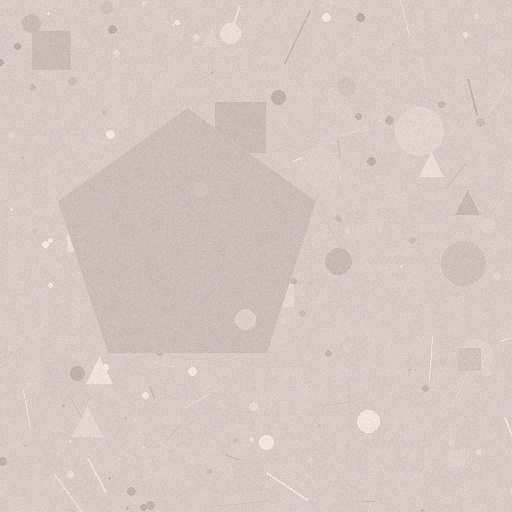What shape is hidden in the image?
A pentagon is hidden in the image.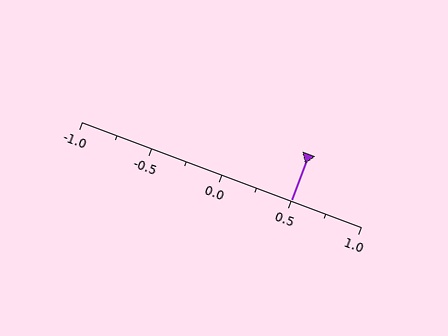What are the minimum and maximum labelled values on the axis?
The axis runs from -1.0 to 1.0.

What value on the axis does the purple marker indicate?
The marker indicates approximately 0.5.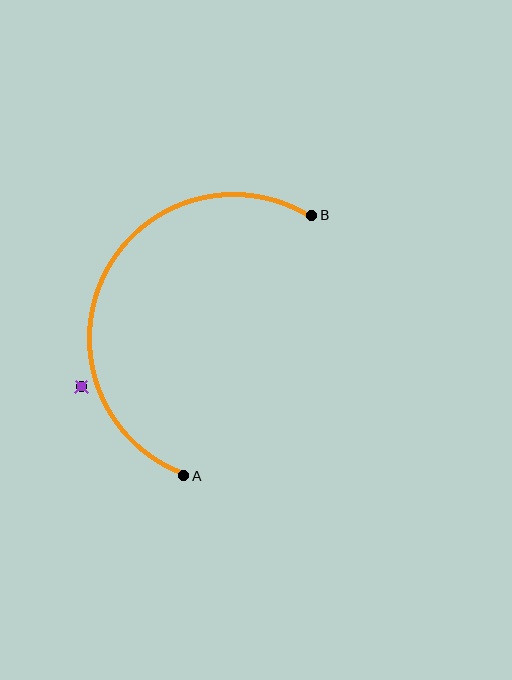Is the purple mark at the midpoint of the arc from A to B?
No — the purple mark does not lie on the arc at all. It sits slightly outside the curve.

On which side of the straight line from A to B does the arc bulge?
The arc bulges to the left of the straight line connecting A and B.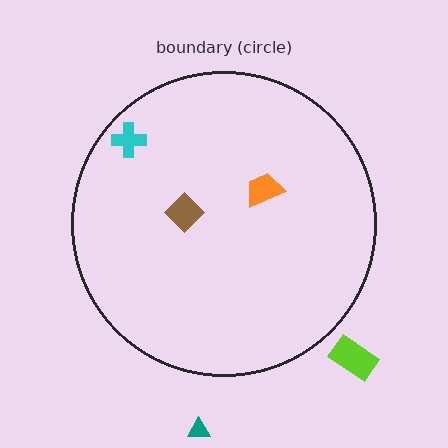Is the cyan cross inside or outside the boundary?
Inside.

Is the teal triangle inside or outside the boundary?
Outside.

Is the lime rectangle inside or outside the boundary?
Outside.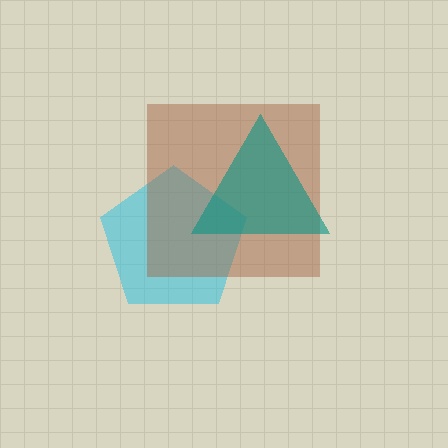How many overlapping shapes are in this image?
There are 3 overlapping shapes in the image.